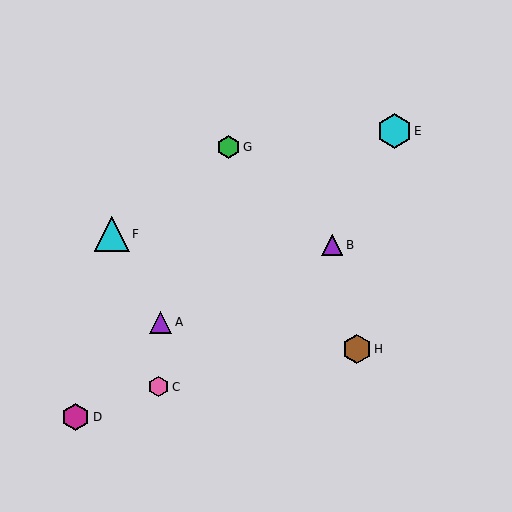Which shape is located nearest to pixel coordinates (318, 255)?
The purple triangle (labeled B) at (332, 245) is nearest to that location.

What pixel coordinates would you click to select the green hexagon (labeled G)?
Click at (228, 147) to select the green hexagon G.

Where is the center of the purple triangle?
The center of the purple triangle is at (332, 245).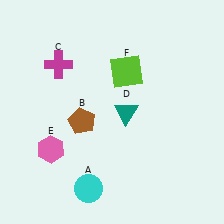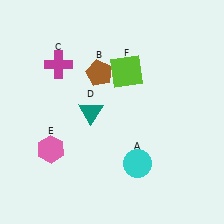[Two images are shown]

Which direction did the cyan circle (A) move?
The cyan circle (A) moved right.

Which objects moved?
The objects that moved are: the cyan circle (A), the brown pentagon (B), the teal triangle (D).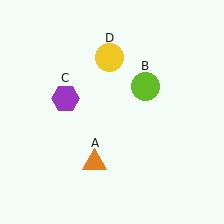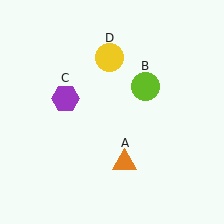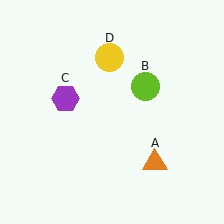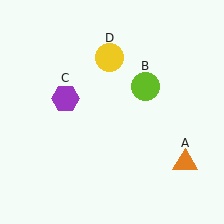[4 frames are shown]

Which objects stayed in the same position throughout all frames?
Lime circle (object B) and purple hexagon (object C) and yellow circle (object D) remained stationary.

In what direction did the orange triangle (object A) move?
The orange triangle (object A) moved right.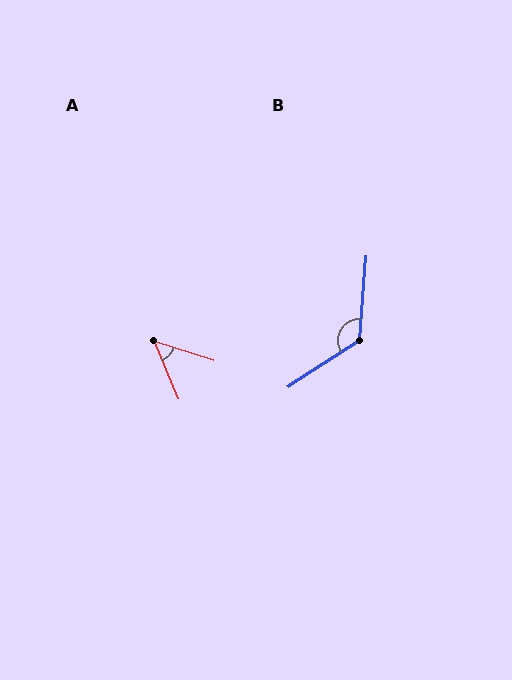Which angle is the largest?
B, at approximately 127 degrees.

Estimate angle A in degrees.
Approximately 49 degrees.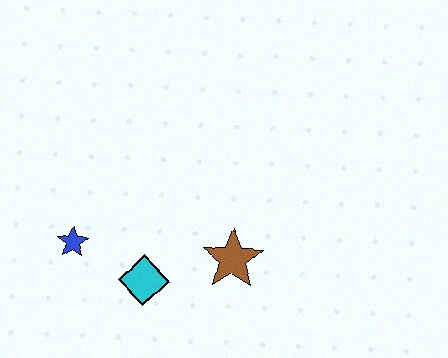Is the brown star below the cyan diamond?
No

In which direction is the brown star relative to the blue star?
The brown star is to the right of the blue star.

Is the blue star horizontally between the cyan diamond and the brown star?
No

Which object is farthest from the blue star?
The brown star is farthest from the blue star.